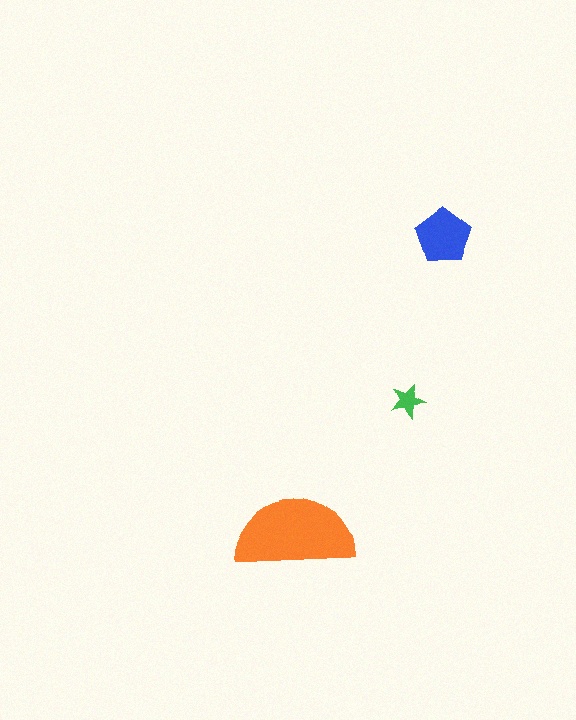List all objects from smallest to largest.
The green star, the blue pentagon, the orange semicircle.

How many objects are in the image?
There are 3 objects in the image.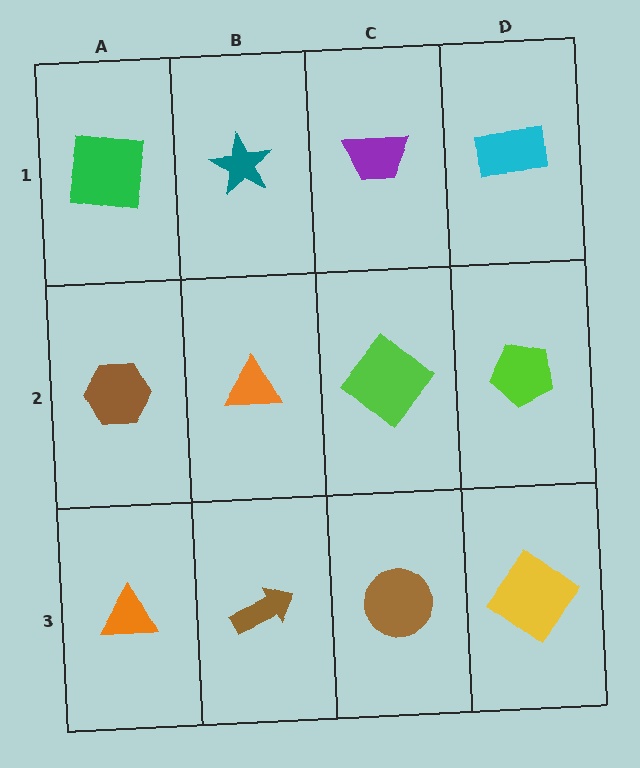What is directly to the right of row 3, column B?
A brown circle.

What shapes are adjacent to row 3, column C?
A lime diamond (row 2, column C), a brown arrow (row 3, column B), a yellow diamond (row 3, column D).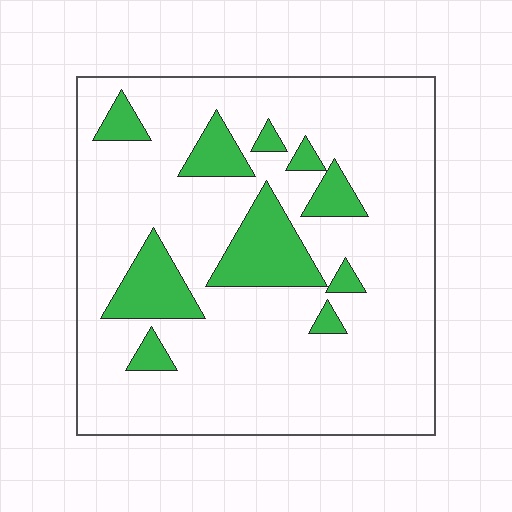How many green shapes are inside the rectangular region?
10.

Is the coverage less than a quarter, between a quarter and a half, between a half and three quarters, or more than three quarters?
Less than a quarter.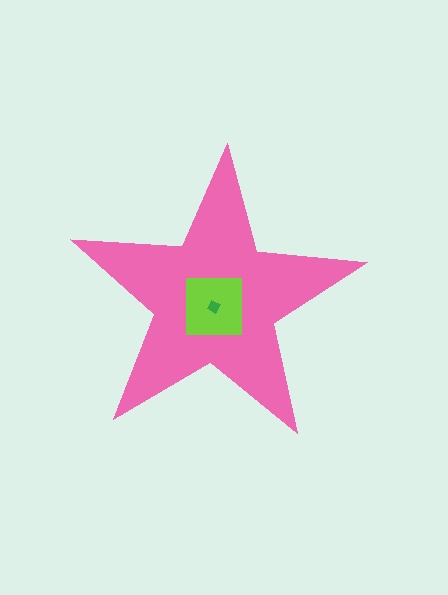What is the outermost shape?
The pink star.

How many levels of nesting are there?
3.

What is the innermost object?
The green diamond.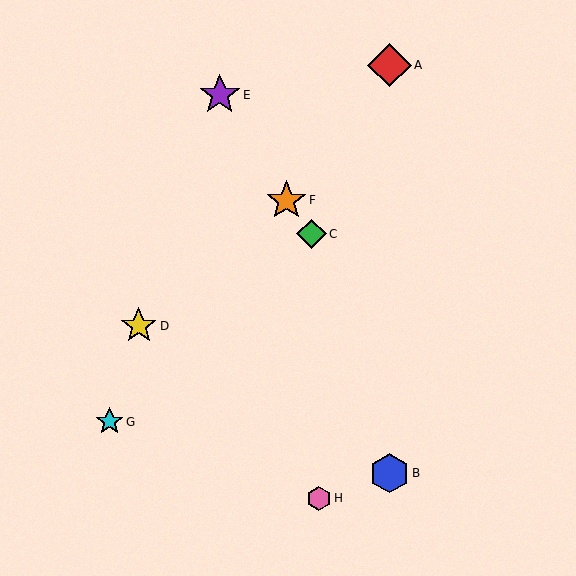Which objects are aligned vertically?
Objects A, B are aligned vertically.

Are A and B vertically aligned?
Yes, both are at x≈390.